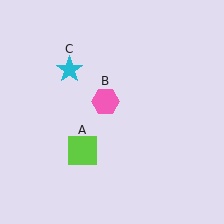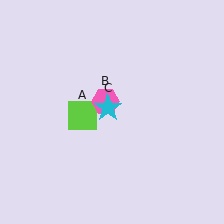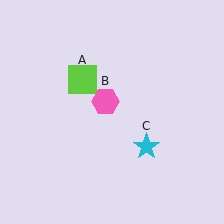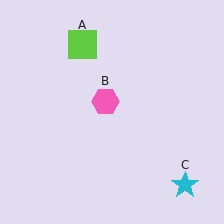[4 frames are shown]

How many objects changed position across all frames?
2 objects changed position: lime square (object A), cyan star (object C).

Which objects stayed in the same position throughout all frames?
Pink hexagon (object B) remained stationary.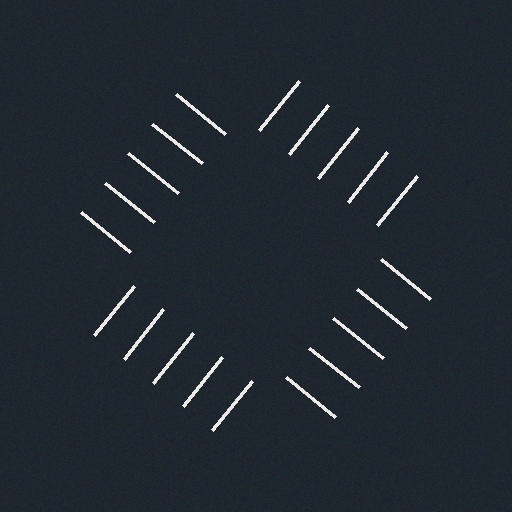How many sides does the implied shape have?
4 sides — the line-ends trace a square.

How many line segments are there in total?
20 — 5 along each of the 4 edges.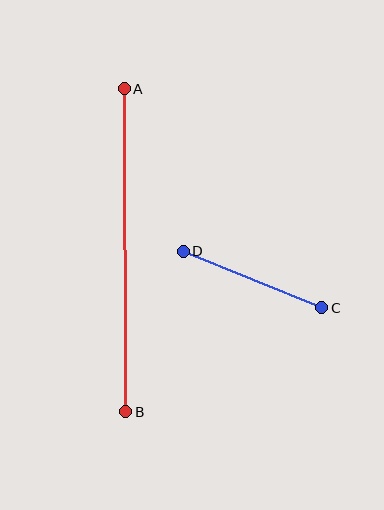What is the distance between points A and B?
The distance is approximately 323 pixels.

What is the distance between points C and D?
The distance is approximately 149 pixels.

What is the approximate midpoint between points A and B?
The midpoint is at approximately (125, 250) pixels.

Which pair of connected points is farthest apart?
Points A and B are farthest apart.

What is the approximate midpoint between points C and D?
The midpoint is at approximately (252, 280) pixels.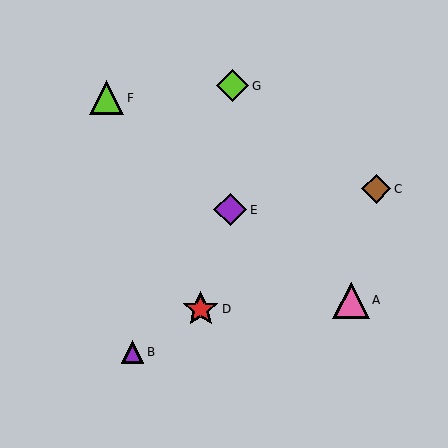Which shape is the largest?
The pink triangle (labeled A) is the largest.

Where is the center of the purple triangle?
The center of the purple triangle is at (133, 352).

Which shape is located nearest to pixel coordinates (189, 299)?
The red star (labeled D) at (201, 309) is nearest to that location.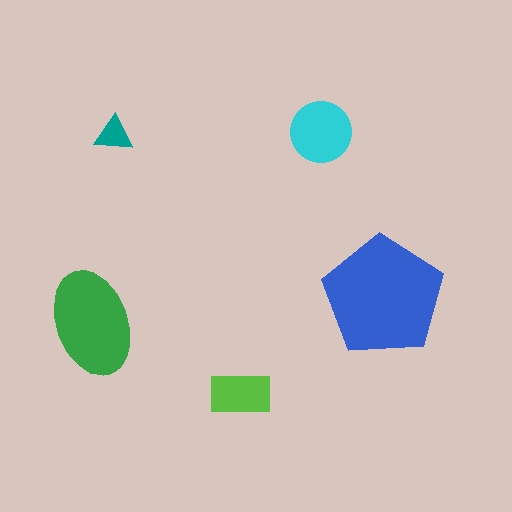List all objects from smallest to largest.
The teal triangle, the lime rectangle, the cyan circle, the green ellipse, the blue pentagon.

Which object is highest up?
The cyan circle is topmost.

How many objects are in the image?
There are 5 objects in the image.